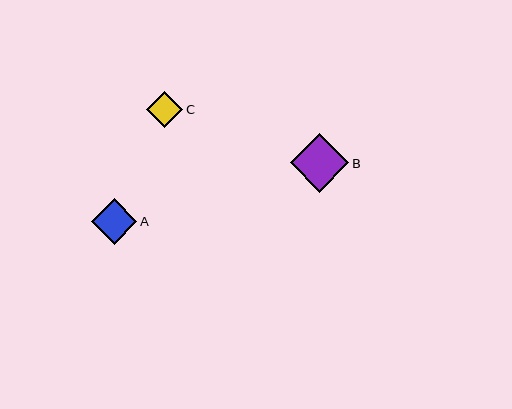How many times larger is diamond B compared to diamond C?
Diamond B is approximately 1.6 times the size of diamond C.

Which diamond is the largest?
Diamond B is the largest with a size of approximately 58 pixels.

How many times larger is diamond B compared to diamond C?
Diamond B is approximately 1.6 times the size of diamond C.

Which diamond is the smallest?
Diamond C is the smallest with a size of approximately 36 pixels.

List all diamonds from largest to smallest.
From largest to smallest: B, A, C.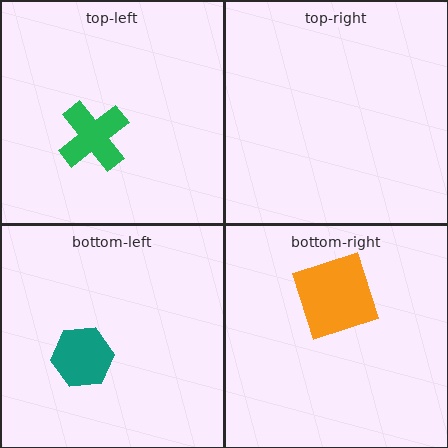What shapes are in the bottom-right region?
The orange square.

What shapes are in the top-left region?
The green cross.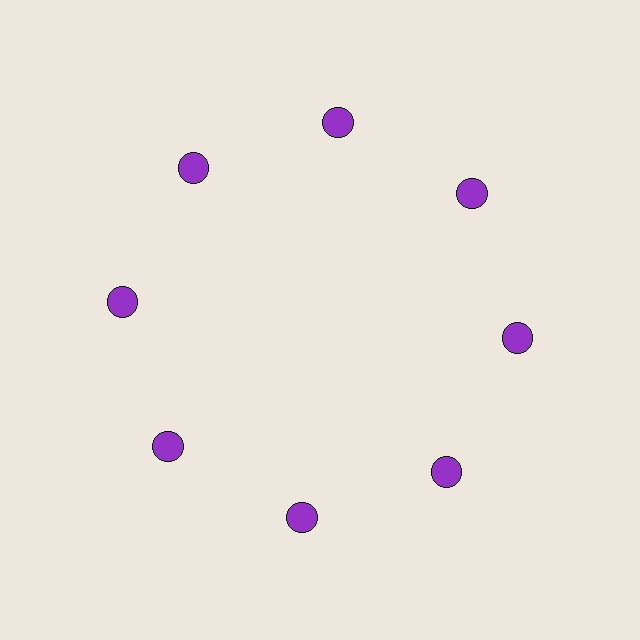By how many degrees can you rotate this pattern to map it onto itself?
The pattern maps onto itself every 45 degrees of rotation.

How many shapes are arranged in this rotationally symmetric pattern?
There are 8 shapes, arranged in 8 groups of 1.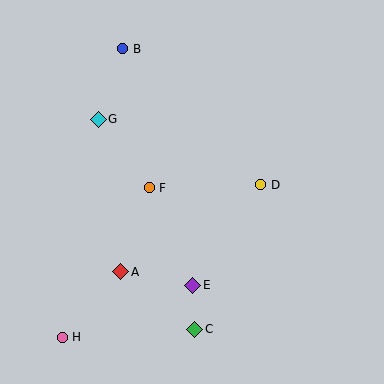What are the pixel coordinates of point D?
Point D is at (261, 185).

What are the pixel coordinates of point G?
Point G is at (98, 119).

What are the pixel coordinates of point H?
Point H is at (62, 337).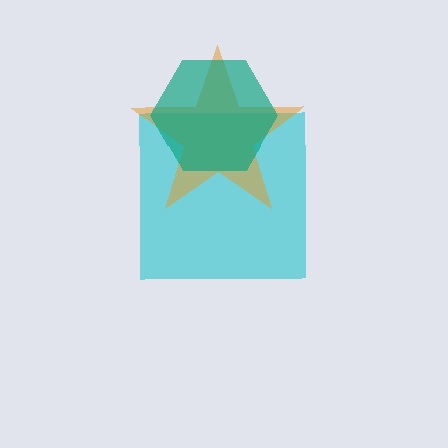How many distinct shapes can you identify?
There are 3 distinct shapes: a cyan square, an orange star, a teal hexagon.